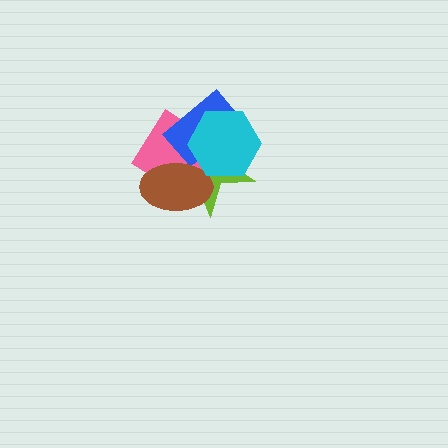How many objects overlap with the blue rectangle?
3 objects overlap with the blue rectangle.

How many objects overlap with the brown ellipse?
3 objects overlap with the brown ellipse.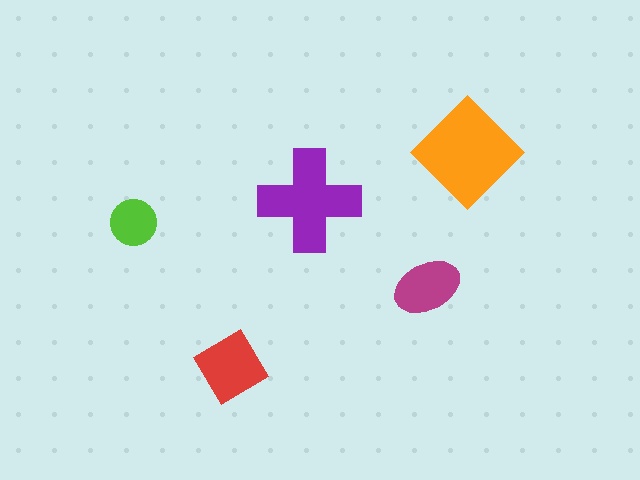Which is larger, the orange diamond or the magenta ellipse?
The orange diamond.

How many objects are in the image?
There are 5 objects in the image.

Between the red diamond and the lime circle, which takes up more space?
The red diamond.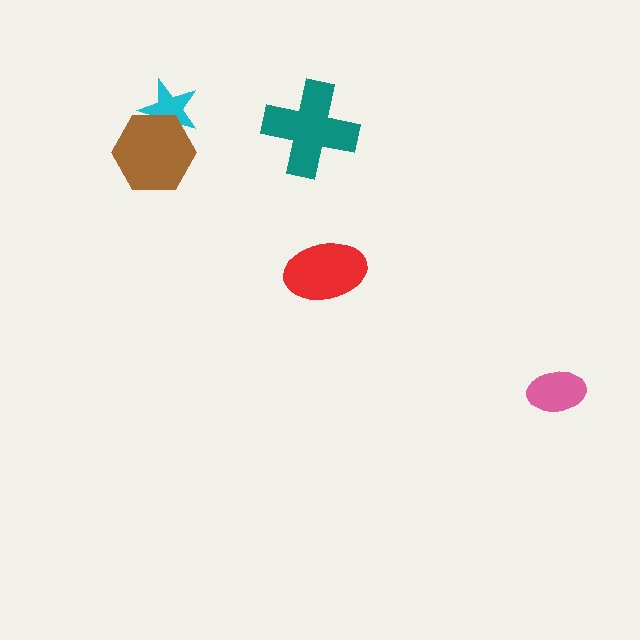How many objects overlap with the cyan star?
1 object overlaps with the cyan star.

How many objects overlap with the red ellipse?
0 objects overlap with the red ellipse.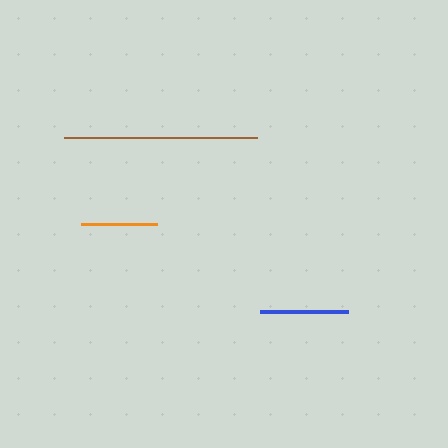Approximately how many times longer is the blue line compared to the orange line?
The blue line is approximately 1.2 times the length of the orange line.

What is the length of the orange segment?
The orange segment is approximately 77 pixels long.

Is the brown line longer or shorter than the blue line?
The brown line is longer than the blue line.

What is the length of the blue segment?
The blue segment is approximately 88 pixels long.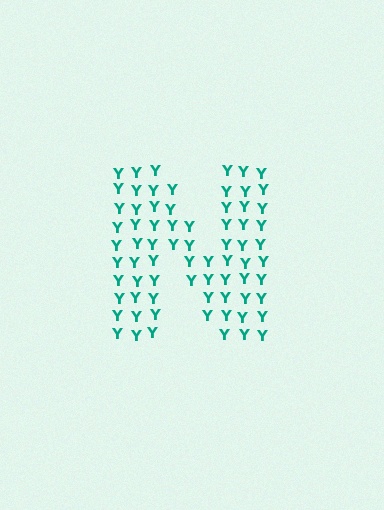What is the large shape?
The large shape is the letter N.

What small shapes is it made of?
It is made of small letter Y's.